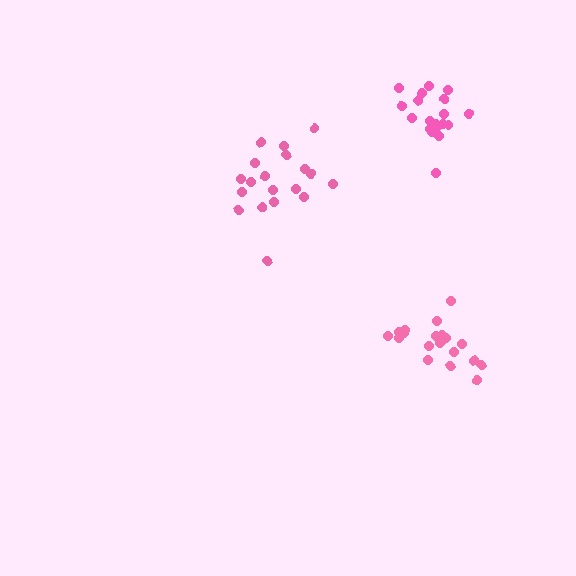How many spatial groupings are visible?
There are 3 spatial groupings.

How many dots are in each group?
Group 1: 20 dots, Group 2: 19 dots, Group 3: 19 dots (58 total).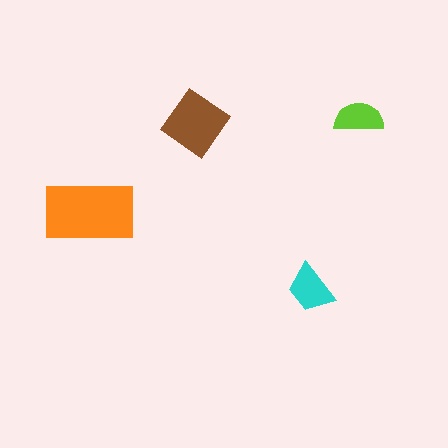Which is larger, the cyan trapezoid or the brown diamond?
The brown diamond.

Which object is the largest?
The orange rectangle.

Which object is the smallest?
The lime semicircle.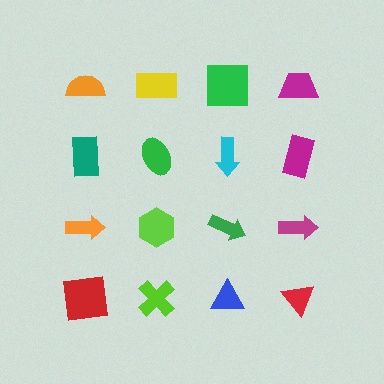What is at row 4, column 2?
A lime cross.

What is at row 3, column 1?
An orange arrow.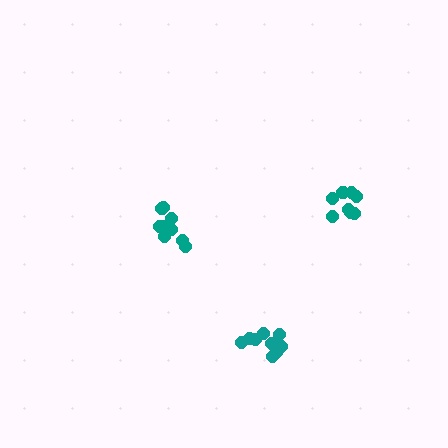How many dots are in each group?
Group 1: 10 dots, Group 2: 11 dots, Group 3: 8 dots (29 total).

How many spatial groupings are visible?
There are 3 spatial groupings.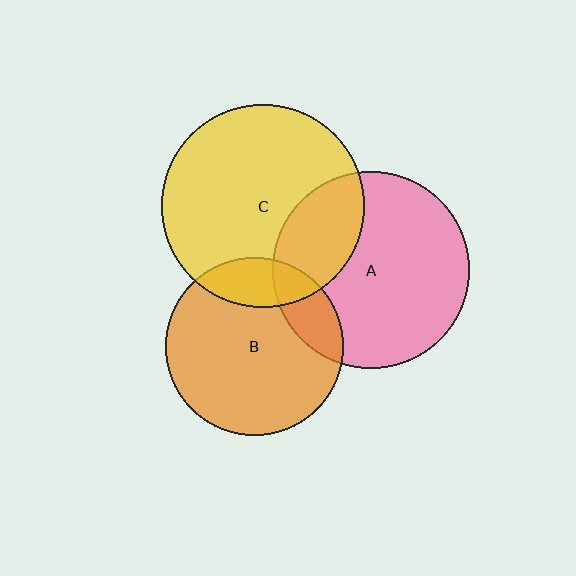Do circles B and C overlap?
Yes.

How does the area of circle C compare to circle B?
Approximately 1.3 times.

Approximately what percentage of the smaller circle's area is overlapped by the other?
Approximately 20%.